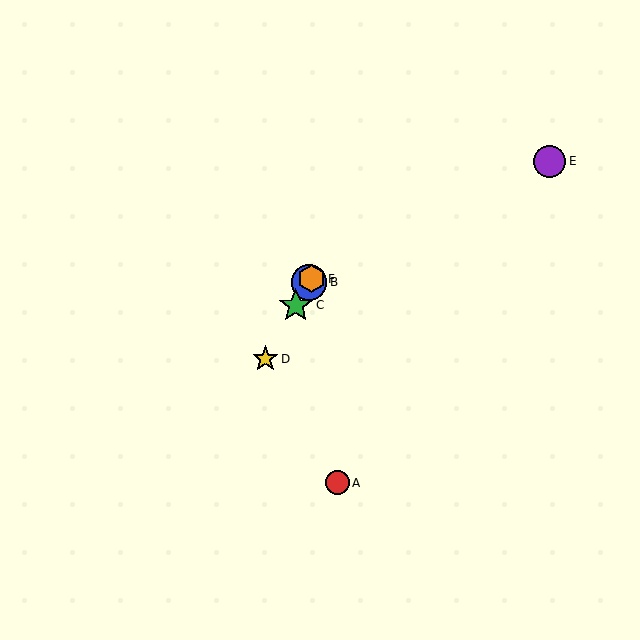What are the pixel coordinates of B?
Object B is at (309, 282).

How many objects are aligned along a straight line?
4 objects (B, C, D, F) are aligned along a straight line.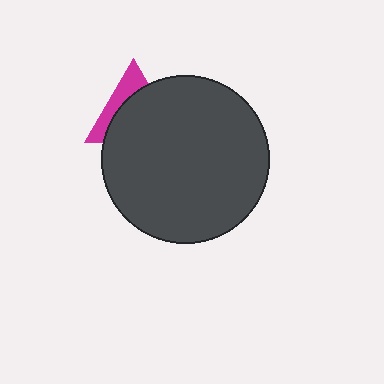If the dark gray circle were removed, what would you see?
You would see the complete magenta triangle.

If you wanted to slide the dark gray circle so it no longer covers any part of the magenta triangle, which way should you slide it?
Slide it toward the lower-right — that is the most direct way to separate the two shapes.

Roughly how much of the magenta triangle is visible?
A small part of it is visible (roughly 33%).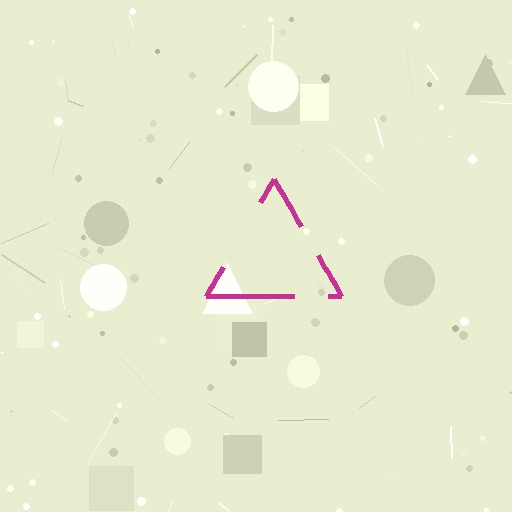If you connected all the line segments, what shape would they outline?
They would outline a triangle.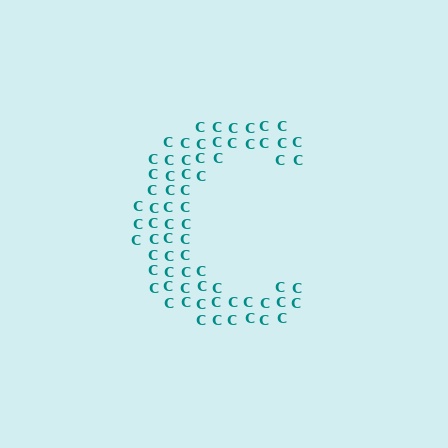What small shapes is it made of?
It is made of small letter C's.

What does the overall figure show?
The overall figure shows the letter C.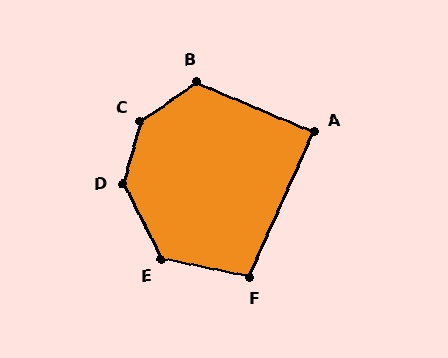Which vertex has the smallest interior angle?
A, at approximately 89 degrees.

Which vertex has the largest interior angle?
C, at approximately 142 degrees.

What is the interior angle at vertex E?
Approximately 129 degrees (obtuse).